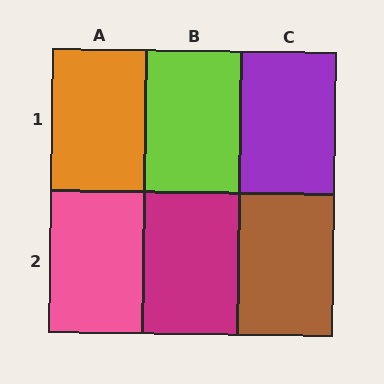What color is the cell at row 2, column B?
Magenta.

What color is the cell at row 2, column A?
Pink.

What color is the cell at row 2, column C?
Brown.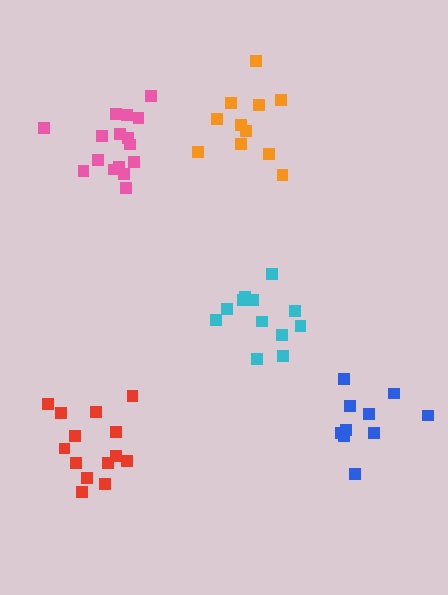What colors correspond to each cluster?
The clusters are colored: cyan, pink, blue, orange, red.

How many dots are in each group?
Group 1: 12 dots, Group 2: 16 dots, Group 3: 10 dots, Group 4: 11 dots, Group 5: 14 dots (63 total).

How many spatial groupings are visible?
There are 5 spatial groupings.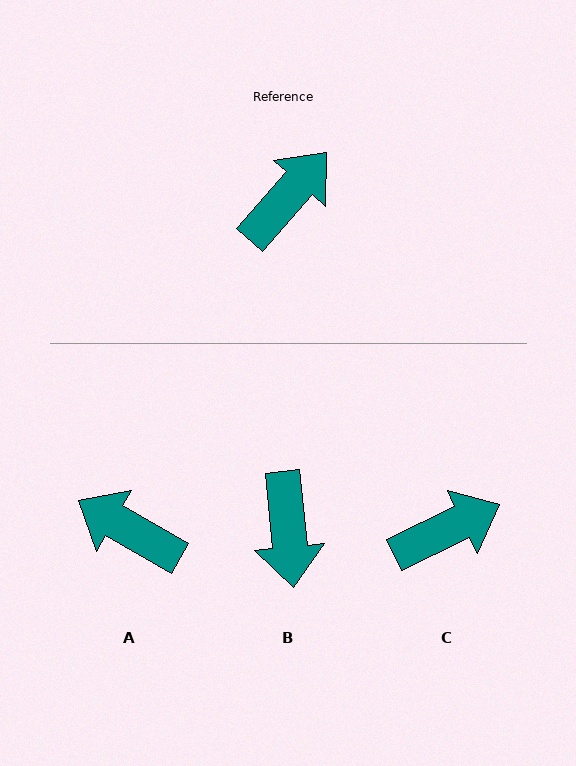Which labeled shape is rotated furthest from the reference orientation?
B, about 133 degrees away.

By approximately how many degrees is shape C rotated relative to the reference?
Approximately 23 degrees clockwise.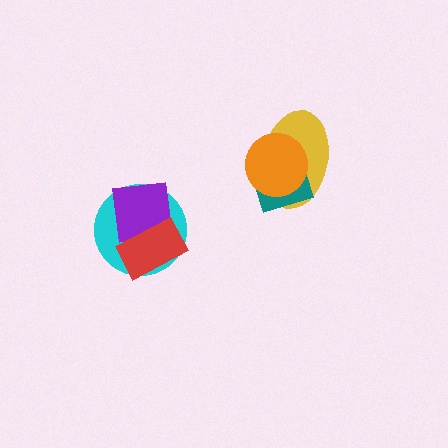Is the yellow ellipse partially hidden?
Yes, it is partially covered by another shape.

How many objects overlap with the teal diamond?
2 objects overlap with the teal diamond.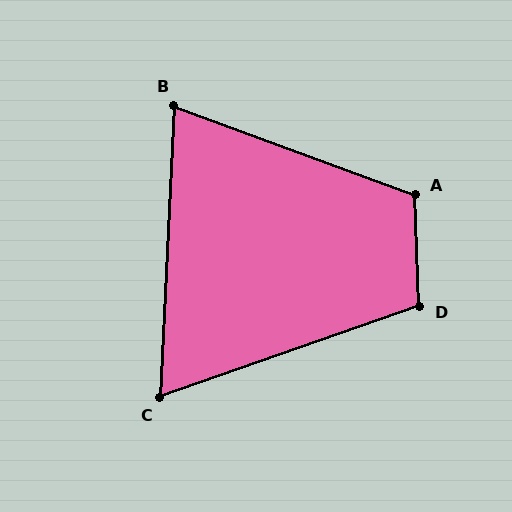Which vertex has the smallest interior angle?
C, at approximately 68 degrees.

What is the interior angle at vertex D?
Approximately 107 degrees (obtuse).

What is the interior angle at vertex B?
Approximately 73 degrees (acute).